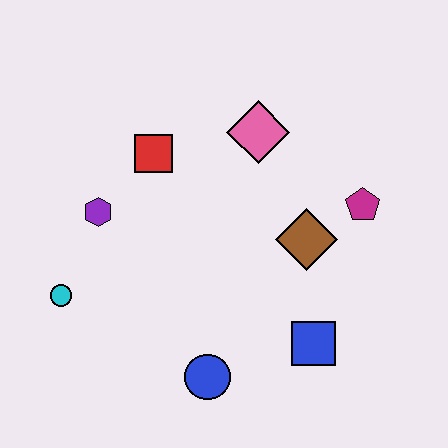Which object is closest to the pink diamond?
The red square is closest to the pink diamond.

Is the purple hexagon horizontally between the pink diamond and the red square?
No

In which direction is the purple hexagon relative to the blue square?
The purple hexagon is to the left of the blue square.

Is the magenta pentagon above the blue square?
Yes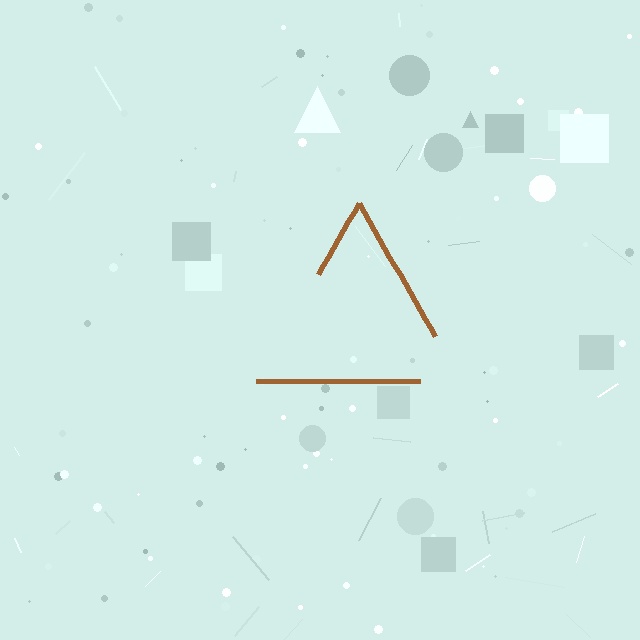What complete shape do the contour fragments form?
The contour fragments form a triangle.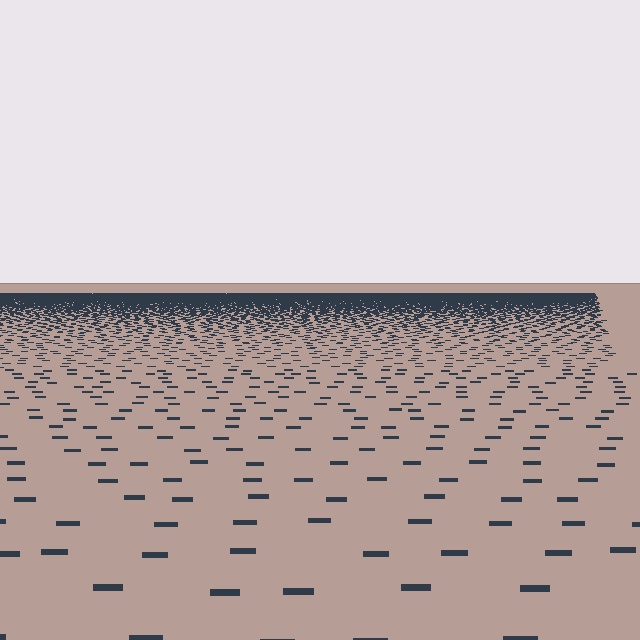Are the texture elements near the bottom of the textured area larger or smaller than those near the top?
Larger. Near the bottom, elements are closer to the viewer and appear at a bigger on-screen size.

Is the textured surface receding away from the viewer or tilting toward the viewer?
The surface is receding away from the viewer. Texture elements get smaller and denser toward the top.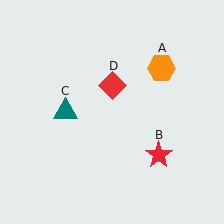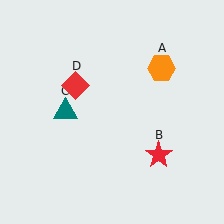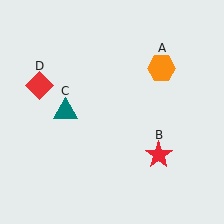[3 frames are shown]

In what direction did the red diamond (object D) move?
The red diamond (object D) moved left.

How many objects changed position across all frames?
1 object changed position: red diamond (object D).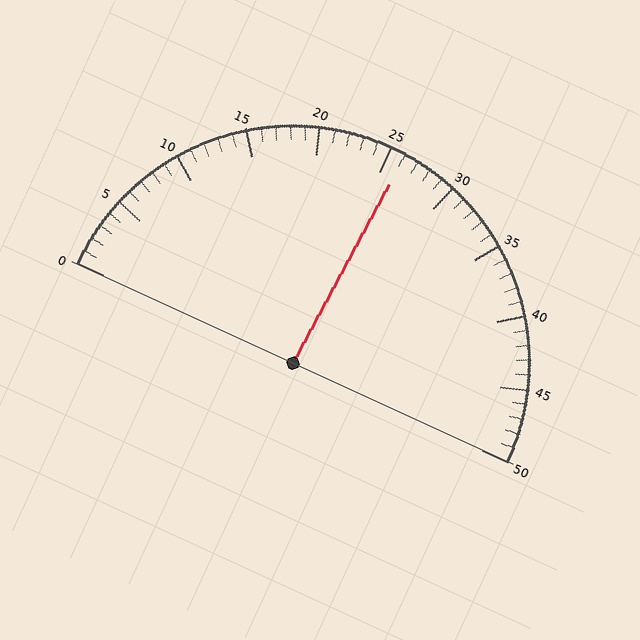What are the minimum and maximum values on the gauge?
The gauge ranges from 0 to 50.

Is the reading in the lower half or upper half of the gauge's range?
The reading is in the upper half of the range (0 to 50).